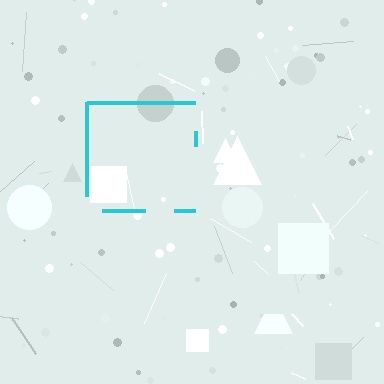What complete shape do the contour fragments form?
The contour fragments form a square.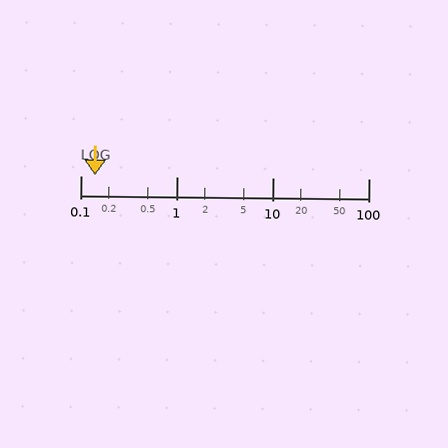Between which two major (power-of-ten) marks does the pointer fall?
The pointer is between 0.1 and 1.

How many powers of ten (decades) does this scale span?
The scale spans 3 decades, from 0.1 to 100.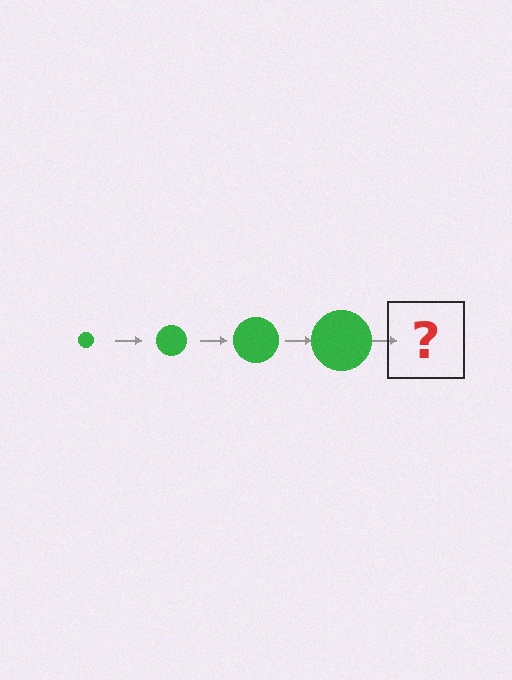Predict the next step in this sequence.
The next step is a green circle, larger than the previous one.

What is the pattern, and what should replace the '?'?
The pattern is that the circle gets progressively larger each step. The '?' should be a green circle, larger than the previous one.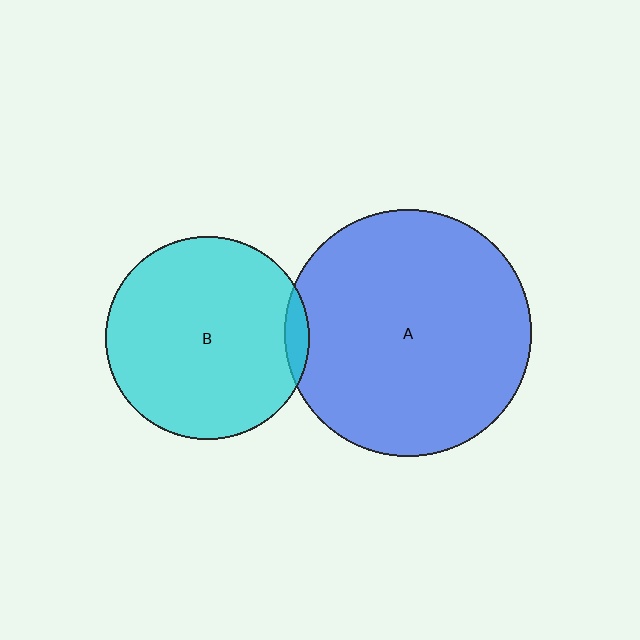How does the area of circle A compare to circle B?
Approximately 1.5 times.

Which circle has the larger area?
Circle A (blue).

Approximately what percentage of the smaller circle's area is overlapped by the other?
Approximately 5%.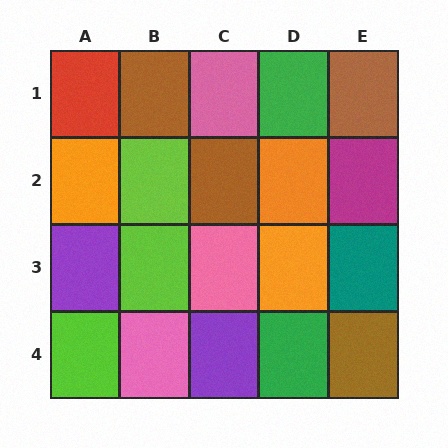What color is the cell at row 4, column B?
Pink.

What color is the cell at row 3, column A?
Purple.